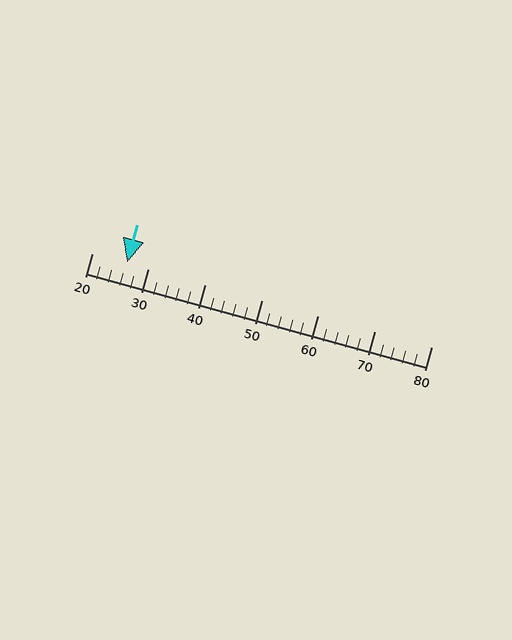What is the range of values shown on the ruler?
The ruler shows values from 20 to 80.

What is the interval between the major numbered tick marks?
The major tick marks are spaced 10 units apart.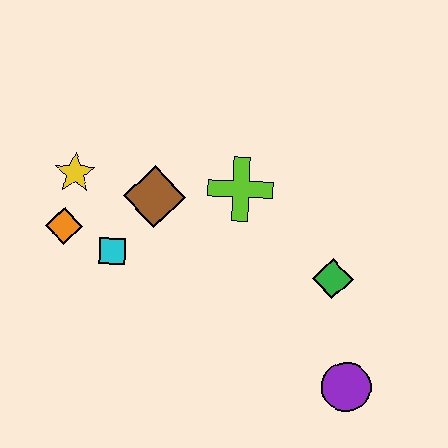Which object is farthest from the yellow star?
The purple circle is farthest from the yellow star.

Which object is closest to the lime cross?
The brown diamond is closest to the lime cross.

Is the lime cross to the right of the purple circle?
No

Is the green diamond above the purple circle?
Yes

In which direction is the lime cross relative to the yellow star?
The lime cross is to the right of the yellow star.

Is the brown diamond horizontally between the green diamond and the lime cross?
No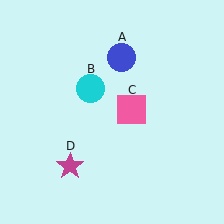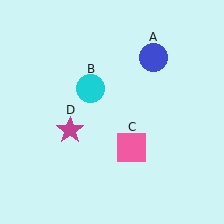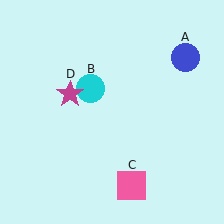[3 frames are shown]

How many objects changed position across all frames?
3 objects changed position: blue circle (object A), pink square (object C), magenta star (object D).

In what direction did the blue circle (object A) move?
The blue circle (object A) moved right.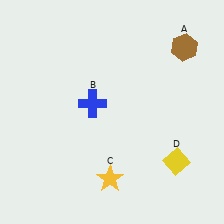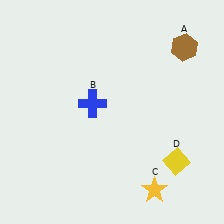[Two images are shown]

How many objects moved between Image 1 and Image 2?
1 object moved between the two images.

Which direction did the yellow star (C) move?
The yellow star (C) moved right.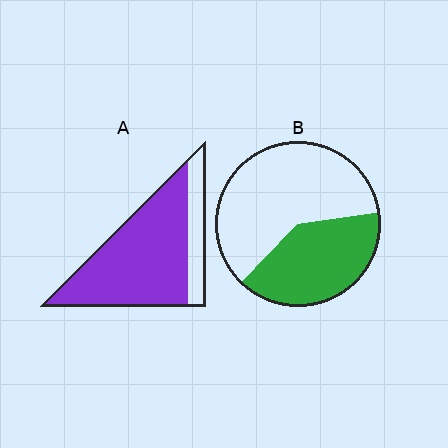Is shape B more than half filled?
No.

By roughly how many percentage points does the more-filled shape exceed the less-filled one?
By roughly 40 percentage points (A over B).